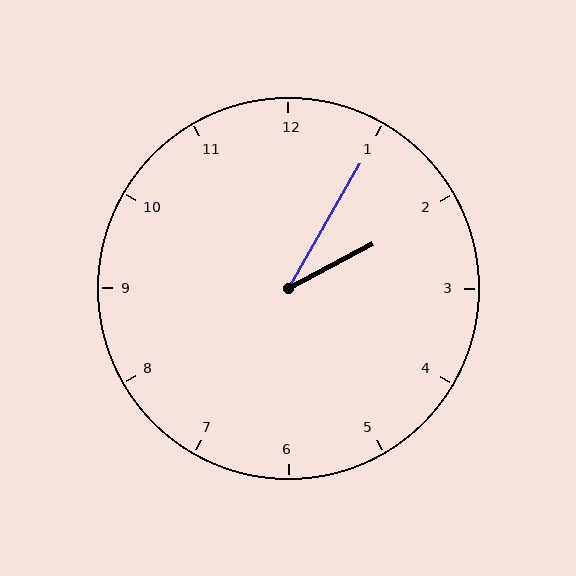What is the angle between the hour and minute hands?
Approximately 32 degrees.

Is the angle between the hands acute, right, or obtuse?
It is acute.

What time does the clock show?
2:05.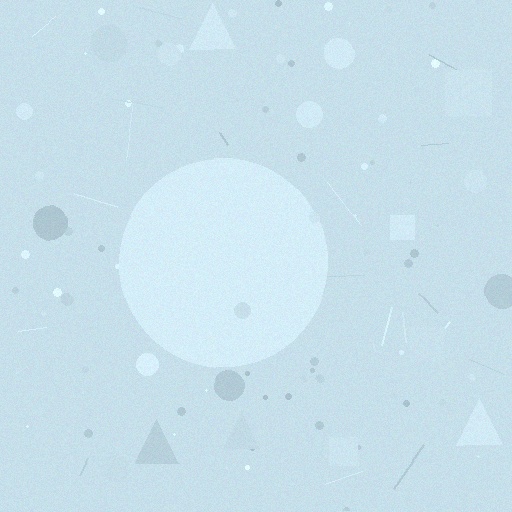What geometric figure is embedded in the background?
A circle is embedded in the background.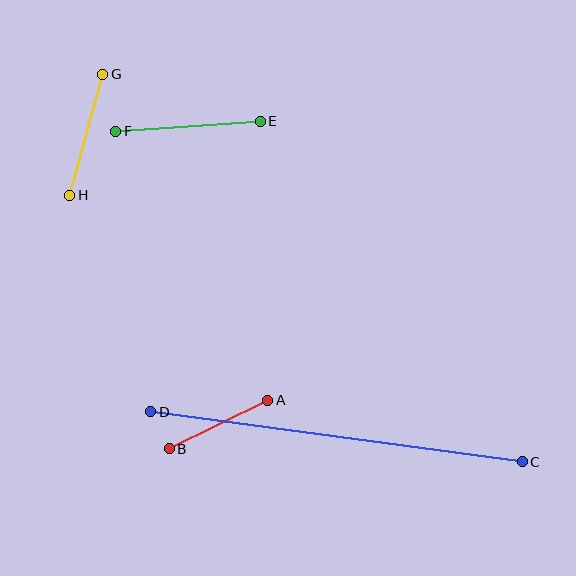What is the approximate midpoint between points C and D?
The midpoint is at approximately (336, 437) pixels.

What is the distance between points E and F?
The distance is approximately 145 pixels.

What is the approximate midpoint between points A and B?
The midpoint is at approximately (218, 425) pixels.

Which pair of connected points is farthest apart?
Points C and D are farthest apart.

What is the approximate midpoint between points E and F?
The midpoint is at approximately (188, 126) pixels.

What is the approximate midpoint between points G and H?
The midpoint is at approximately (86, 135) pixels.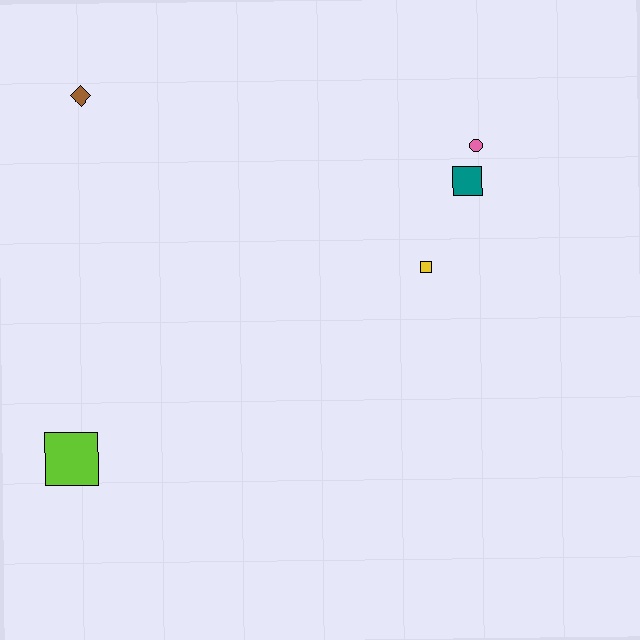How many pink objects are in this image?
There is 1 pink object.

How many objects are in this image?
There are 5 objects.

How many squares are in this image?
There are 3 squares.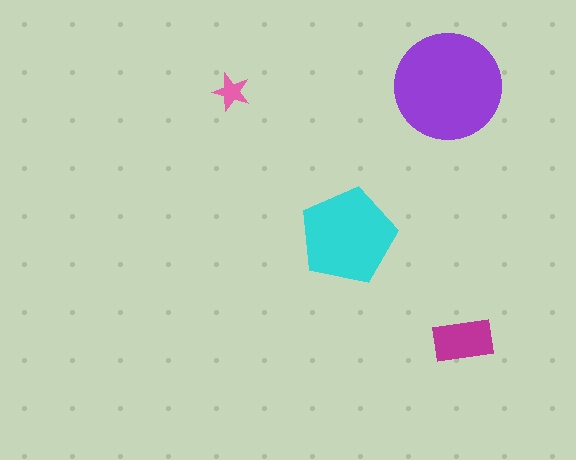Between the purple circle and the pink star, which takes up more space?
The purple circle.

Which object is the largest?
The purple circle.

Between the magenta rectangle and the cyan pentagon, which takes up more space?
The cyan pentagon.